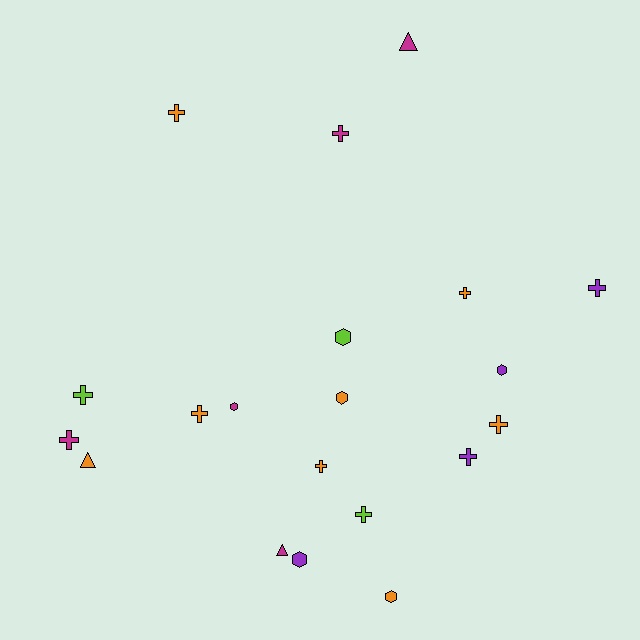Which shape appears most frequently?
Cross, with 11 objects.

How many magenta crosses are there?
There are 2 magenta crosses.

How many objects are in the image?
There are 20 objects.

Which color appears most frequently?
Orange, with 8 objects.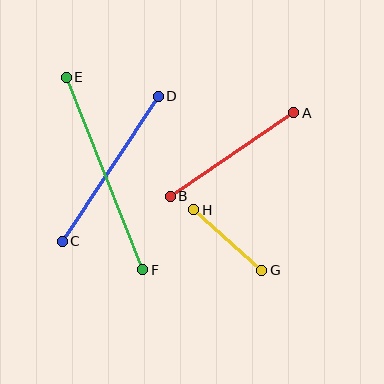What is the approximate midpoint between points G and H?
The midpoint is at approximately (228, 240) pixels.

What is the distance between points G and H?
The distance is approximately 91 pixels.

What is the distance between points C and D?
The distance is approximately 174 pixels.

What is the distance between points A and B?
The distance is approximately 149 pixels.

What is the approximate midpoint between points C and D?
The midpoint is at approximately (110, 169) pixels.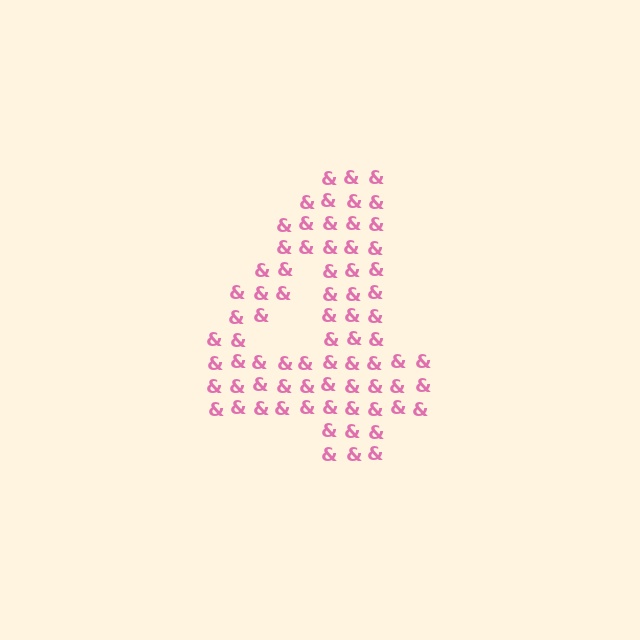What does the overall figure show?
The overall figure shows the digit 4.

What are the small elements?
The small elements are ampersands.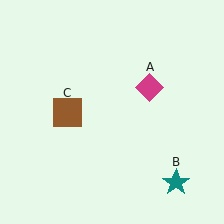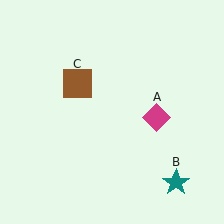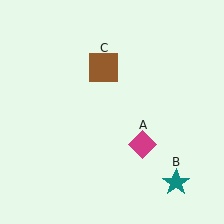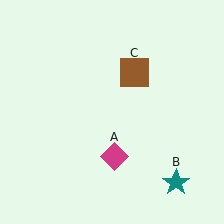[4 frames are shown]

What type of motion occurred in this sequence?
The magenta diamond (object A), brown square (object C) rotated clockwise around the center of the scene.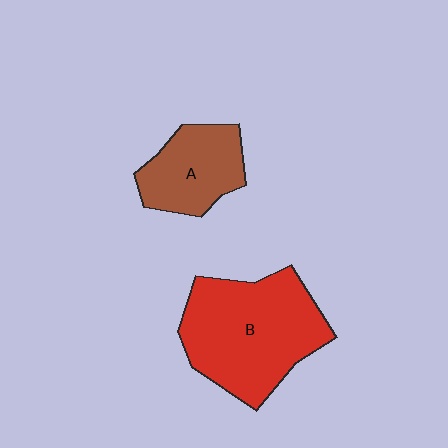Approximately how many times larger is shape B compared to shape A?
Approximately 1.9 times.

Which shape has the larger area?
Shape B (red).